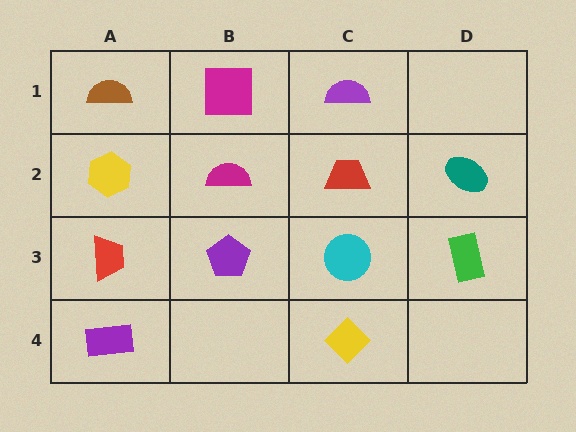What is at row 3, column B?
A purple pentagon.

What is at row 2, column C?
A red trapezoid.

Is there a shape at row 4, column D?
No, that cell is empty.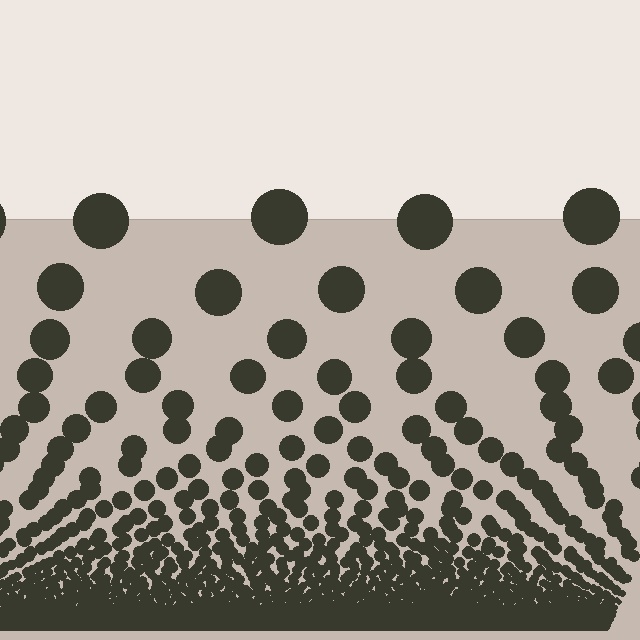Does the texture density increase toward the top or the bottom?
Density increases toward the bottom.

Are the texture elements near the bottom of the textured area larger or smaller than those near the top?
Smaller. The gradient is inverted — elements near the bottom are smaller and denser.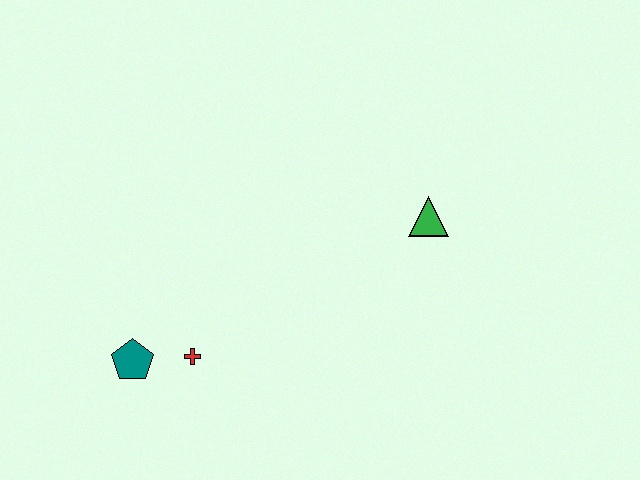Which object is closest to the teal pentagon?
The red cross is closest to the teal pentagon.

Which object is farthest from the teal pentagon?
The green triangle is farthest from the teal pentagon.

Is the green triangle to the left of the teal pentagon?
No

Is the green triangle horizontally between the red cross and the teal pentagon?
No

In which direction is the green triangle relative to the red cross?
The green triangle is to the right of the red cross.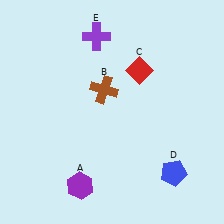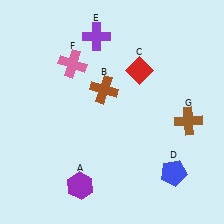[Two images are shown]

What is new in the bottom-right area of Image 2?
A brown cross (G) was added in the bottom-right area of Image 2.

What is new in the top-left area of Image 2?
A pink cross (F) was added in the top-left area of Image 2.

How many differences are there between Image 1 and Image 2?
There are 2 differences between the two images.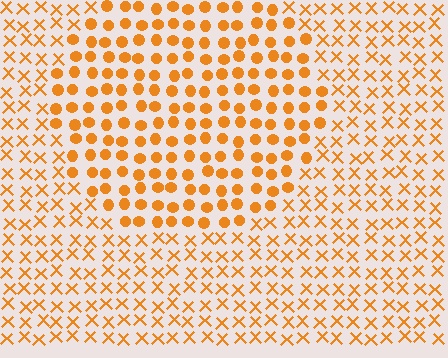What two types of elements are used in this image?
The image uses circles inside the circle region and X marks outside it.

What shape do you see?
I see a circle.